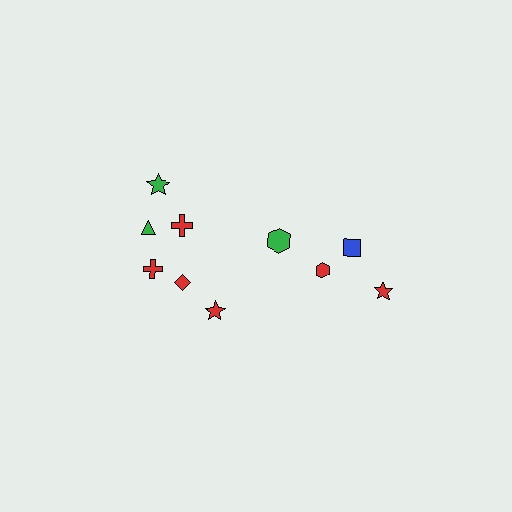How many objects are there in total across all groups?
There are 10 objects.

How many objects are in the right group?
There are 4 objects.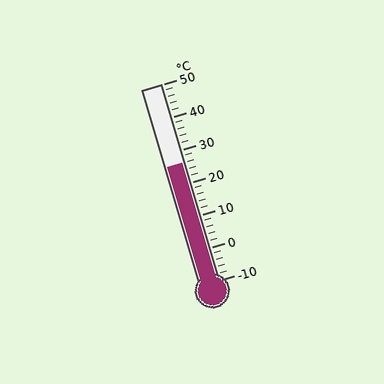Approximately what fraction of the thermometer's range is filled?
The thermometer is filled to approximately 60% of its range.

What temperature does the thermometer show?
The thermometer shows approximately 26°C.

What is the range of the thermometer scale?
The thermometer scale ranges from -10°C to 50°C.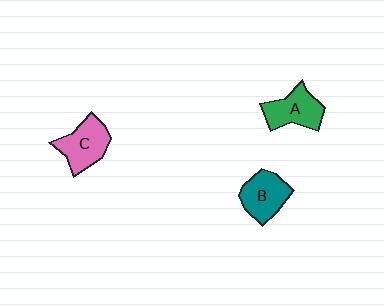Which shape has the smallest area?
Shape A (green).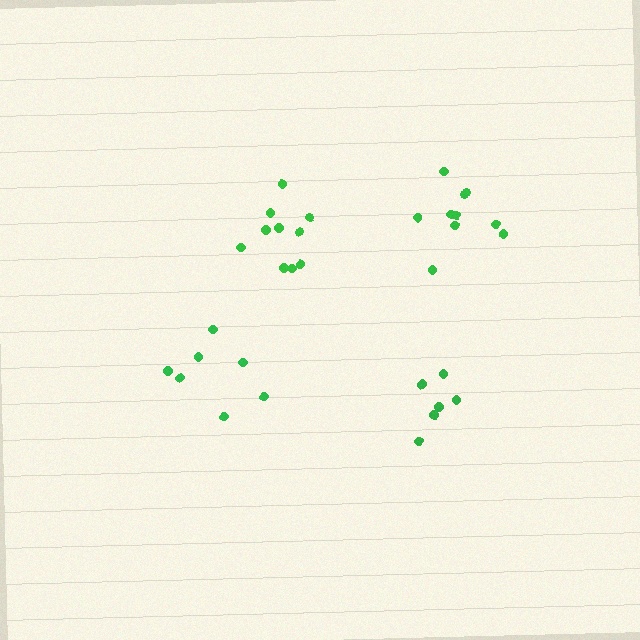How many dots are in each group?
Group 1: 10 dots, Group 2: 7 dots, Group 3: 10 dots, Group 4: 6 dots (33 total).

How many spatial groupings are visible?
There are 4 spatial groupings.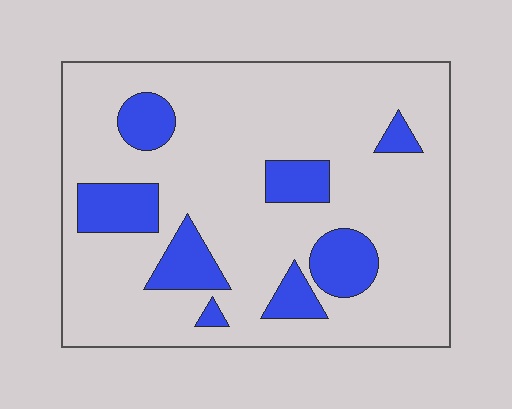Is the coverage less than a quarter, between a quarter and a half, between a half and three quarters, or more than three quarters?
Less than a quarter.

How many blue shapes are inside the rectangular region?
8.